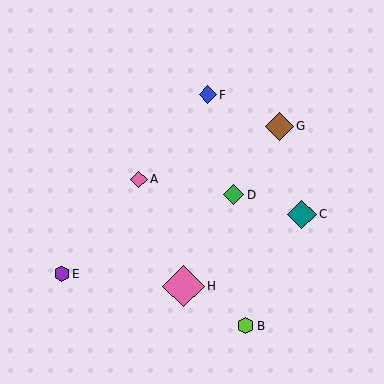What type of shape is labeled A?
Shape A is a pink diamond.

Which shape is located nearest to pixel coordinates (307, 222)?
The teal diamond (labeled C) at (302, 214) is nearest to that location.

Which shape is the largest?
The pink diamond (labeled H) is the largest.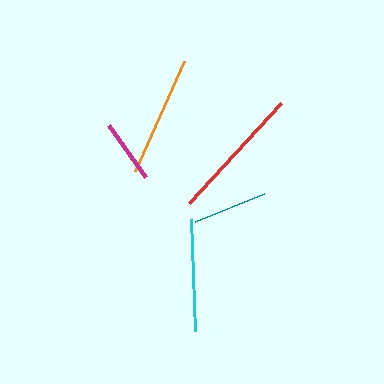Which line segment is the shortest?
The magenta line is the shortest at approximately 64 pixels.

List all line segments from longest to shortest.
From longest to shortest: red, orange, cyan, teal, magenta.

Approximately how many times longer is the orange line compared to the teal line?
The orange line is approximately 1.6 times the length of the teal line.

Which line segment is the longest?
The red line is the longest at approximately 136 pixels.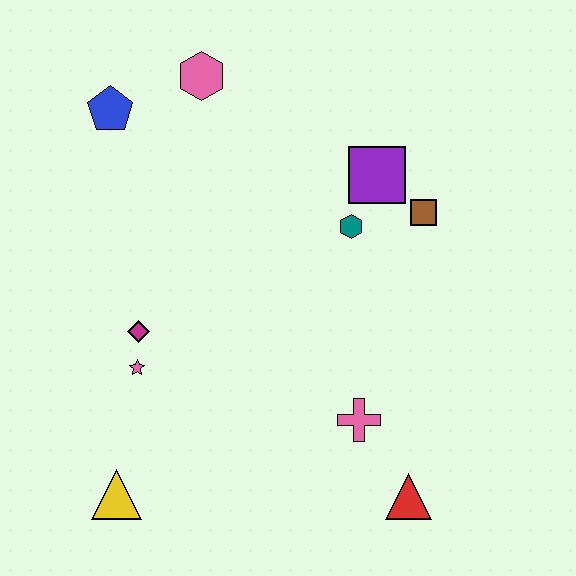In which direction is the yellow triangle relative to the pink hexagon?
The yellow triangle is below the pink hexagon.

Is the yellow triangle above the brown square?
No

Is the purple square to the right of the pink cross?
Yes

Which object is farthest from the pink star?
The brown square is farthest from the pink star.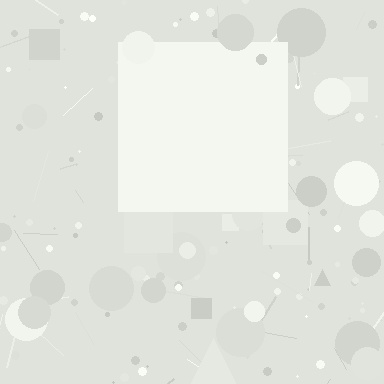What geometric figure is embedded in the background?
A square is embedded in the background.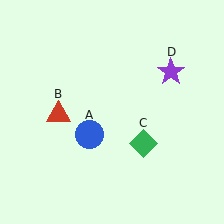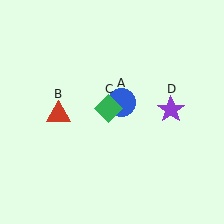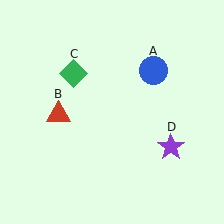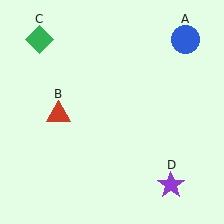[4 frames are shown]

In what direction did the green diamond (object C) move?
The green diamond (object C) moved up and to the left.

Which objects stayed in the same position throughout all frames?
Red triangle (object B) remained stationary.